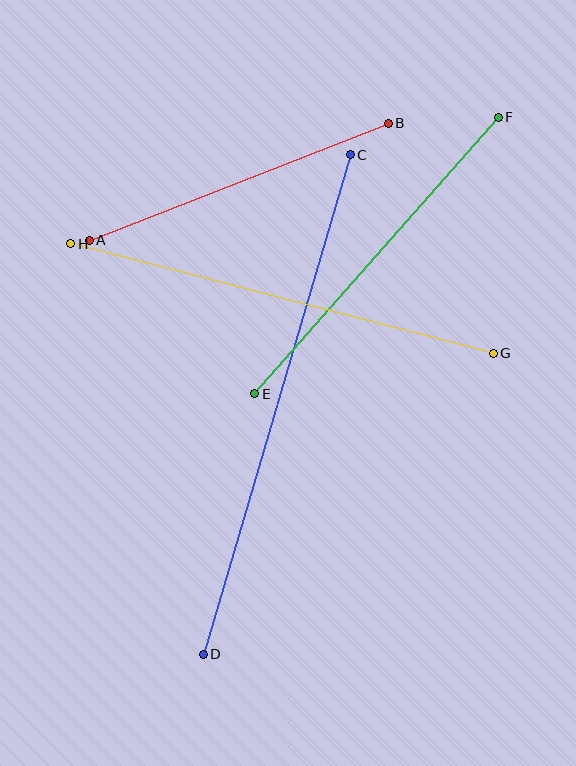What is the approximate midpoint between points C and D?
The midpoint is at approximately (277, 404) pixels.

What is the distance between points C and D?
The distance is approximately 520 pixels.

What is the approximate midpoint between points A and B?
The midpoint is at approximately (239, 182) pixels.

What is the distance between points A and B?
The distance is approximately 321 pixels.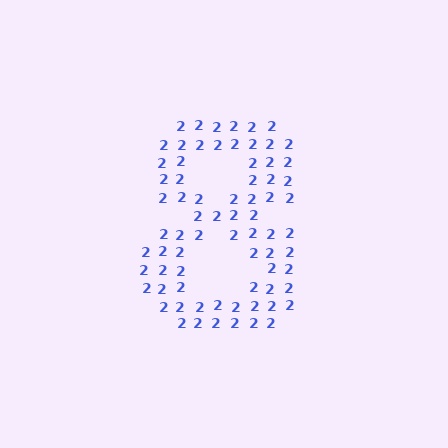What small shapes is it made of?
It is made of small digit 2's.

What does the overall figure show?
The overall figure shows the digit 8.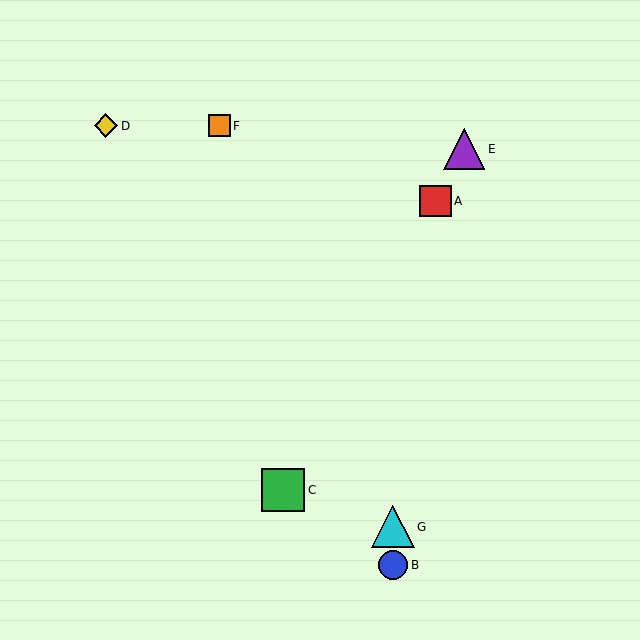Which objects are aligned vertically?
Objects B, G are aligned vertically.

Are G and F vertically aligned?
No, G is at x≈393 and F is at x≈219.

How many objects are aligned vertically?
2 objects (B, G) are aligned vertically.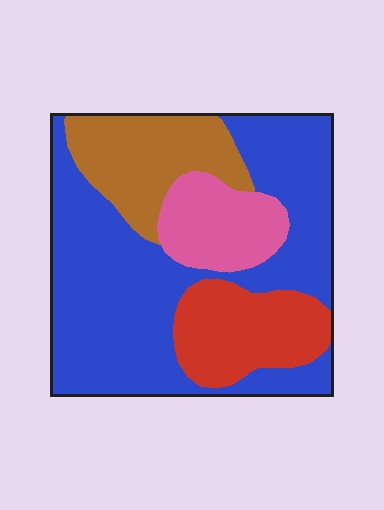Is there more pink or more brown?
Brown.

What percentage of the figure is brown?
Brown covers 17% of the figure.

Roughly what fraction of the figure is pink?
Pink takes up about one eighth (1/8) of the figure.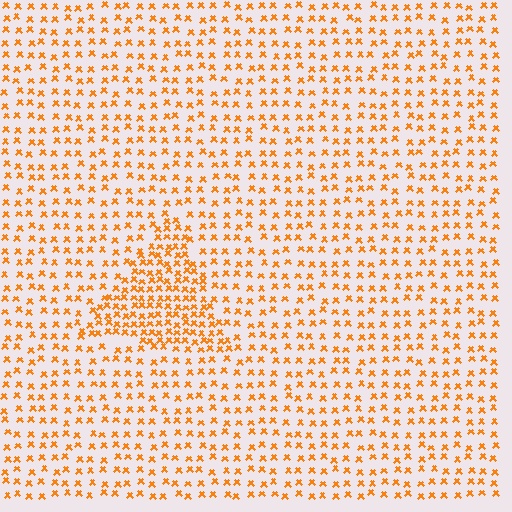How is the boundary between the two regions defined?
The boundary is defined by a change in element density (approximately 2.0x ratio). All elements are the same color, size, and shape.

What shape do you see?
I see a triangle.